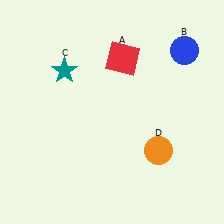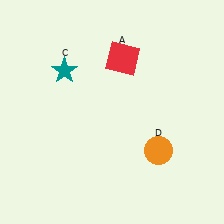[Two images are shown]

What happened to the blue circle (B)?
The blue circle (B) was removed in Image 2. It was in the top-right area of Image 1.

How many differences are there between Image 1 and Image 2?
There is 1 difference between the two images.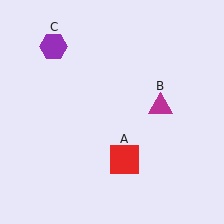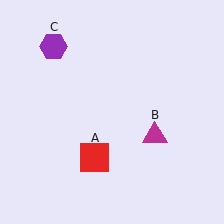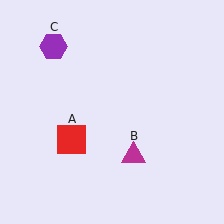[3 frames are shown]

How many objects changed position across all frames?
2 objects changed position: red square (object A), magenta triangle (object B).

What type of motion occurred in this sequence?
The red square (object A), magenta triangle (object B) rotated clockwise around the center of the scene.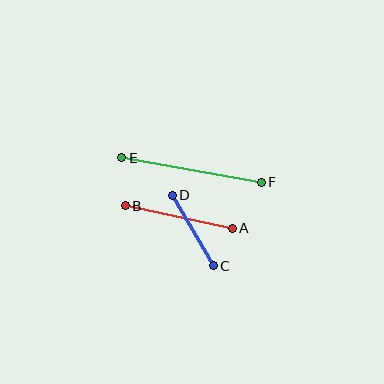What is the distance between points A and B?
The distance is approximately 110 pixels.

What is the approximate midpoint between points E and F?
The midpoint is at approximately (192, 170) pixels.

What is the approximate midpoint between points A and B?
The midpoint is at approximately (179, 217) pixels.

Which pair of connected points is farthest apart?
Points E and F are farthest apart.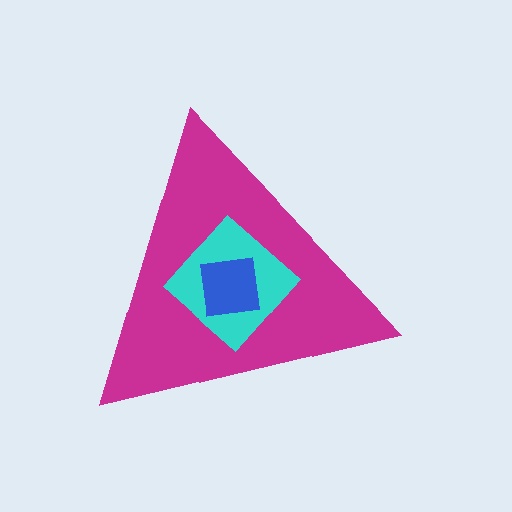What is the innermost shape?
The blue square.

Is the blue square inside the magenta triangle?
Yes.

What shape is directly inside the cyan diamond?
The blue square.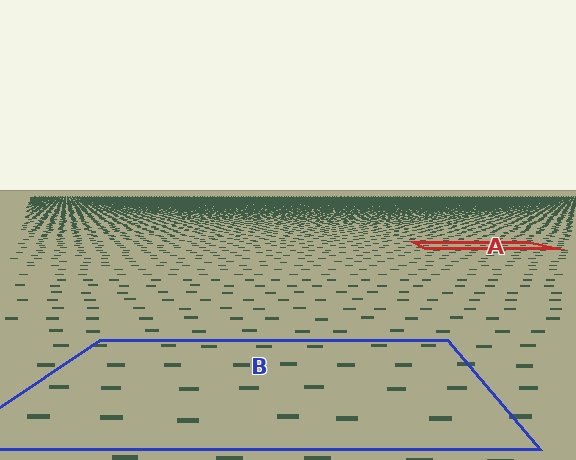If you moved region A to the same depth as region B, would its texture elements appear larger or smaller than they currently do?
They would appear larger. At a closer depth, the same texture elements are projected at a bigger on-screen size.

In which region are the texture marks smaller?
The texture marks are smaller in region A, because it is farther away.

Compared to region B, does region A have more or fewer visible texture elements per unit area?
Region A has more texture elements per unit area — they are packed more densely because it is farther away.